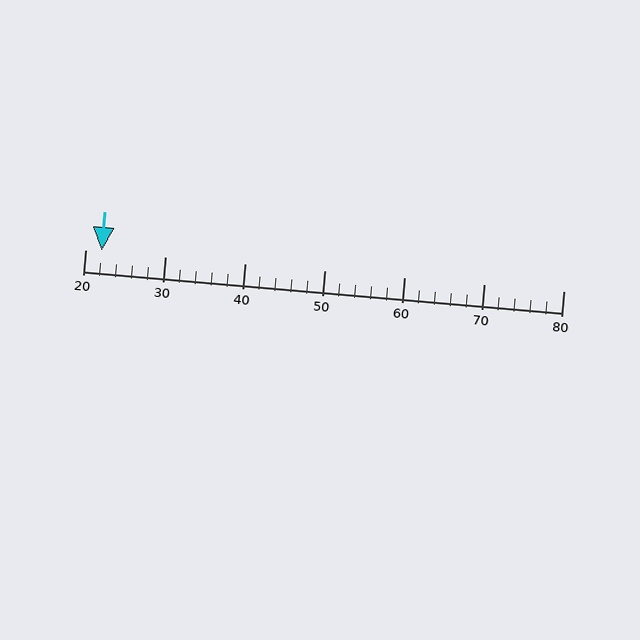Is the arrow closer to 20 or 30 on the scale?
The arrow is closer to 20.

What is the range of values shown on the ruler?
The ruler shows values from 20 to 80.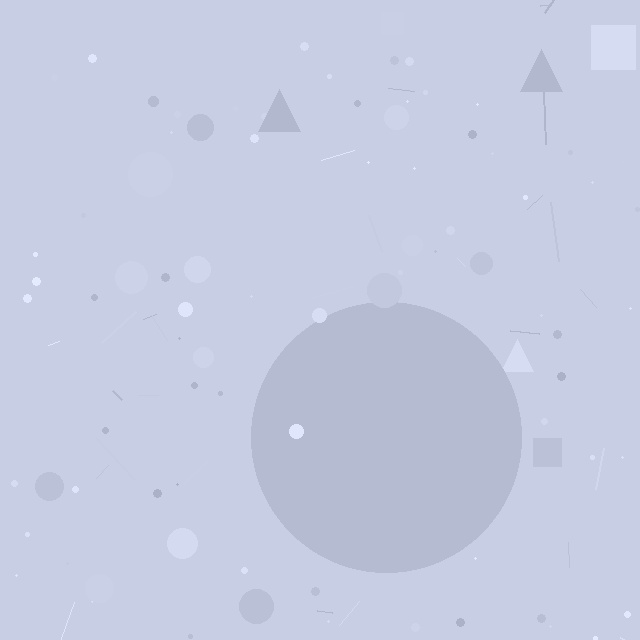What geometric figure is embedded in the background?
A circle is embedded in the background.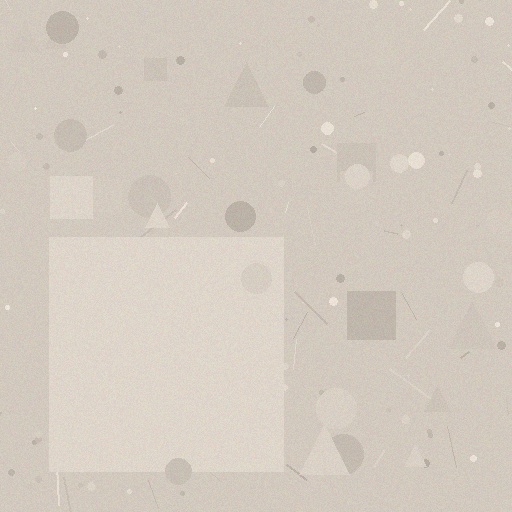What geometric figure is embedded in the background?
A square is embedded in the background.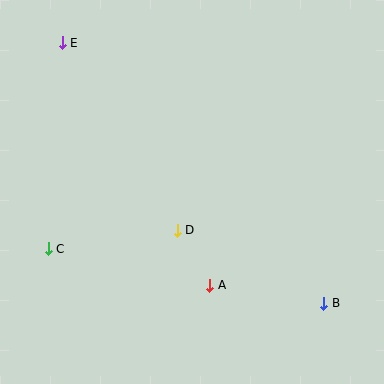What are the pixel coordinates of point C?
Point C is at (48, 249).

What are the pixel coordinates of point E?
Point E is at (62, 43).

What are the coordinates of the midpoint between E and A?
The midpoint between E and A is at (136, 164).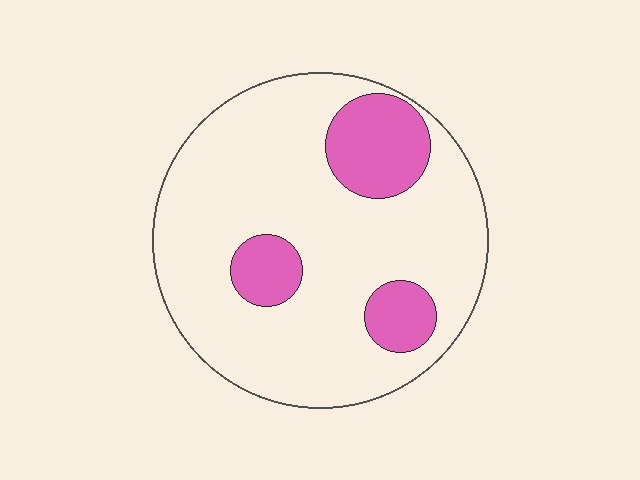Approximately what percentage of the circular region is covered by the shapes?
Approximately 20%.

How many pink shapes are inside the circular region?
3.